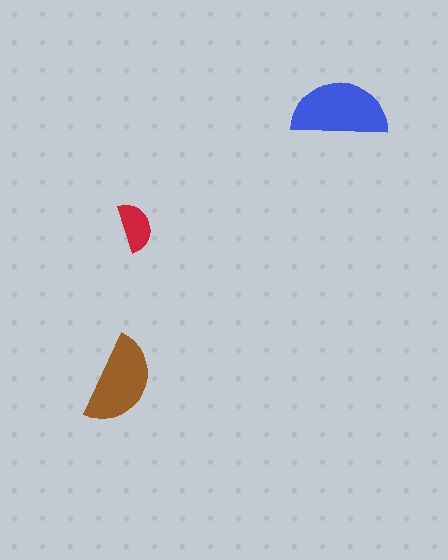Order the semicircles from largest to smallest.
the blue one, the brown one, the red one.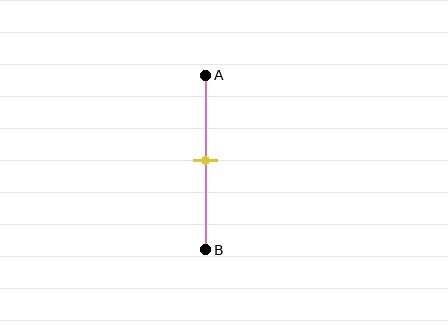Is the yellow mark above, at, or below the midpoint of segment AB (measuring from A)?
The yellow mark is approximately at the midpoint of segment AB.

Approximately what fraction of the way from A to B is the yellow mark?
The yellow mark is approximately 50% of the way from A to B.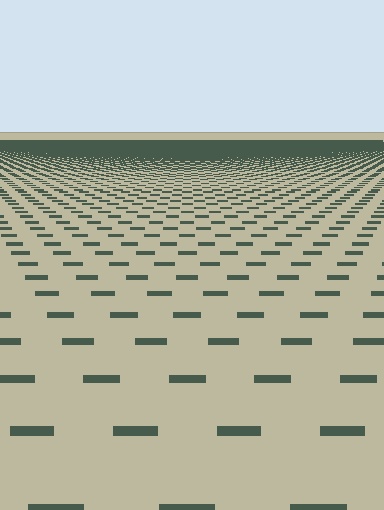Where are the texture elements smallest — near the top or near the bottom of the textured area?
Near the top.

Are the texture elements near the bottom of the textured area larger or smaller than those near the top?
Larger. Near the bottom, elements are closer to the viewer and appear at a bigger on-screen size.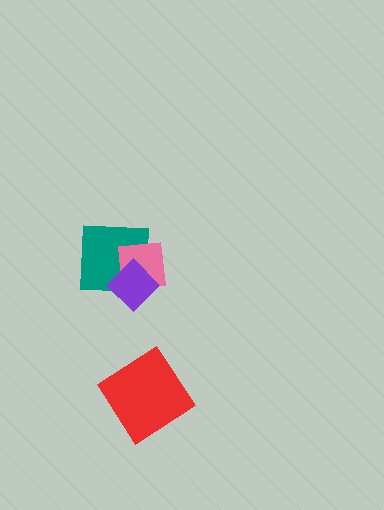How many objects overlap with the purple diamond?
2 objects overlap with the purple diamond.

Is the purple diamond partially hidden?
No, no other shape covers it.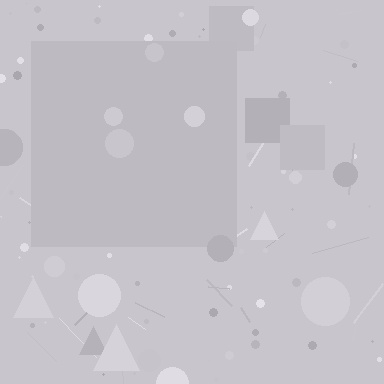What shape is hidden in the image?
A square is hidden in the image.